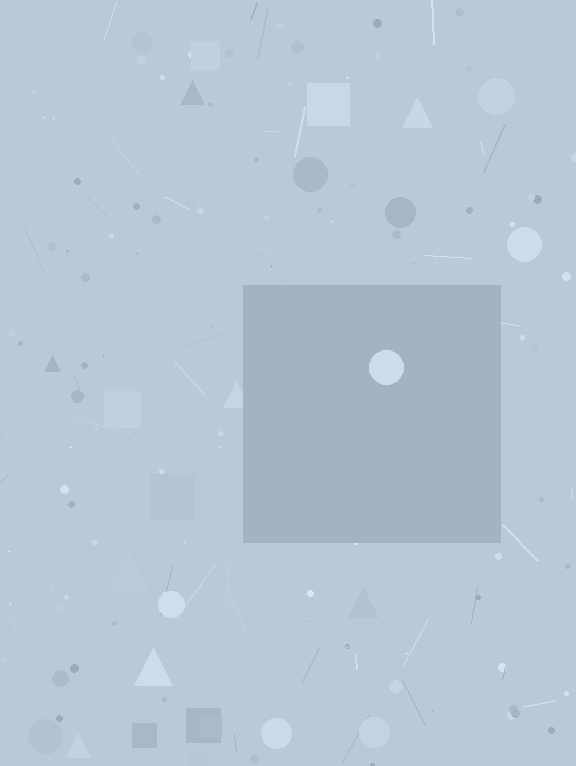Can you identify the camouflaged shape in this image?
The camouflaged shape is a square.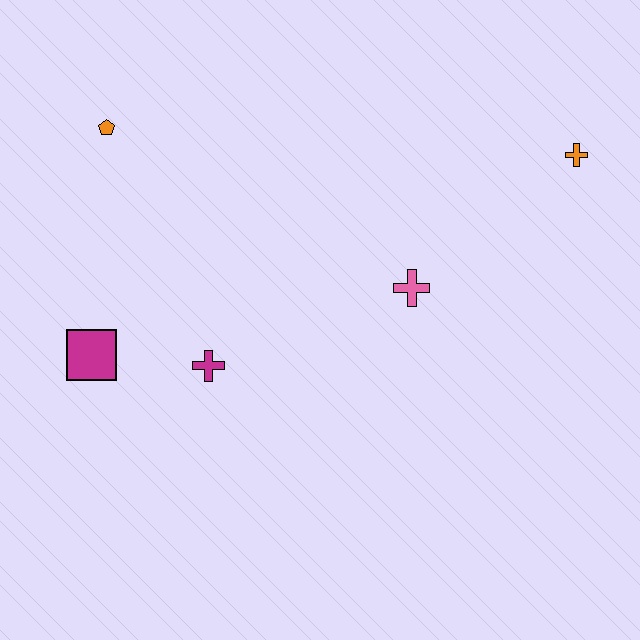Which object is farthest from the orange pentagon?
The orange cross is farthest from the orange pentagon.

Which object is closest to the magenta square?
The magenta cross is closest to the magenta square.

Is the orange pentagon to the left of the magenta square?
No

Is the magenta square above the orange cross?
No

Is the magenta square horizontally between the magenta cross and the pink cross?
No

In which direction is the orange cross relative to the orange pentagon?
The orange cross is to the right of the orange pentagon.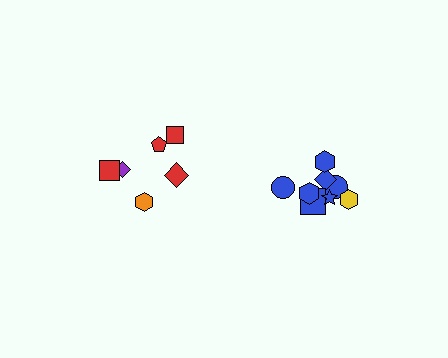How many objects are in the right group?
There are 8 objects.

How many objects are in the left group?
There are 6 objects.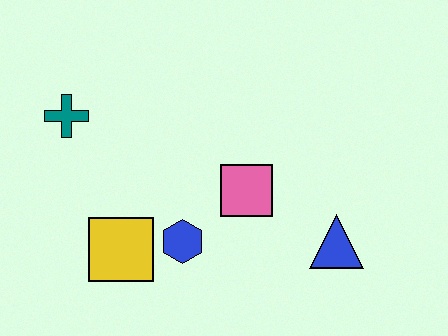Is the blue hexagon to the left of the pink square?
Yes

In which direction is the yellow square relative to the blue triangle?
The yellow square is to the left of the blue triangle.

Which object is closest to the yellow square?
The blue hexagon is closest to the yellow square.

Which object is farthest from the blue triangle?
The teal cross is farthest from the blue triangle.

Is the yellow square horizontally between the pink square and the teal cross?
Yes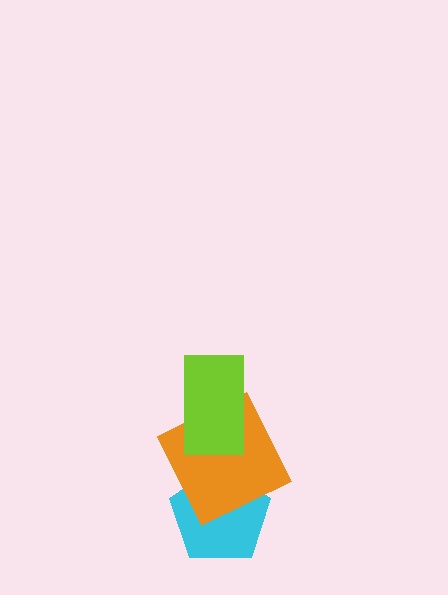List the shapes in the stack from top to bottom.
From top to bottom: the lime rectangle, the orange square, the cyan pentagon.